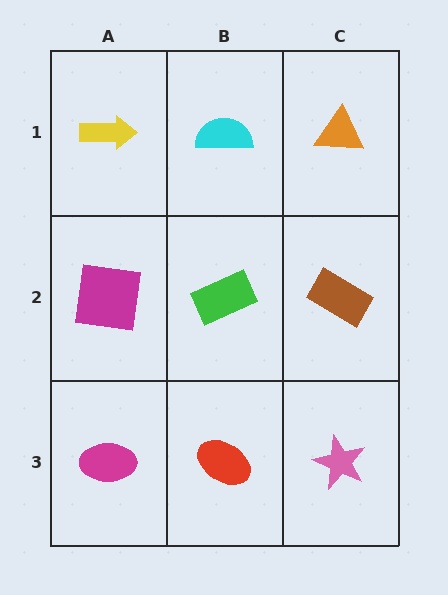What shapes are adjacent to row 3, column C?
A brown rectangle (row 2, column C), a red ellipse (row 3, column B).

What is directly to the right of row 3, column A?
A red ellipse.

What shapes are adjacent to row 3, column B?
A green rectangle (row 2, column B), a magenta ellipse (row 3, column A), a pink star (row 3, column C).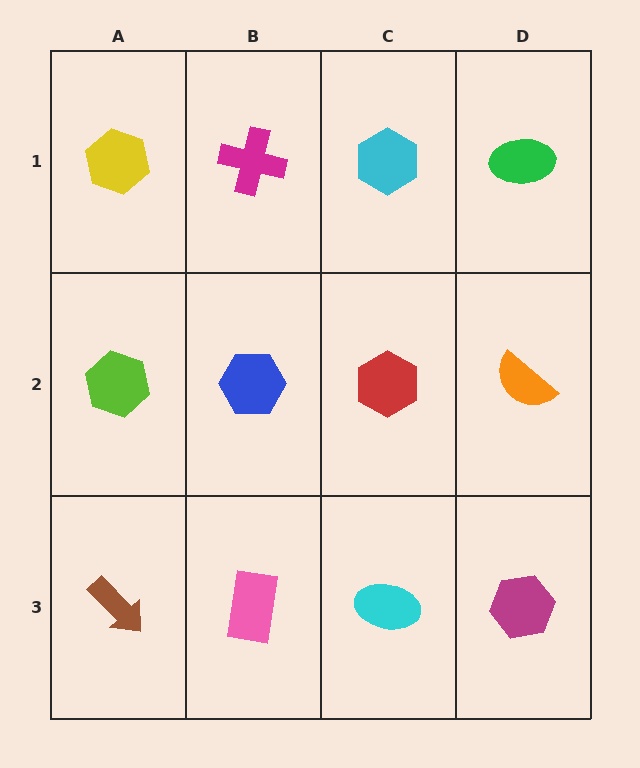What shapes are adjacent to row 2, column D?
A green ellipse (row 1, column D), a magenta hexagon (row 3, column D), a red hexagon (row 2, column C).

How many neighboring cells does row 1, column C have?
3.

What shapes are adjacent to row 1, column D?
An orange semicircle (row 2, column D), a cyan hexagon (row 1, column C).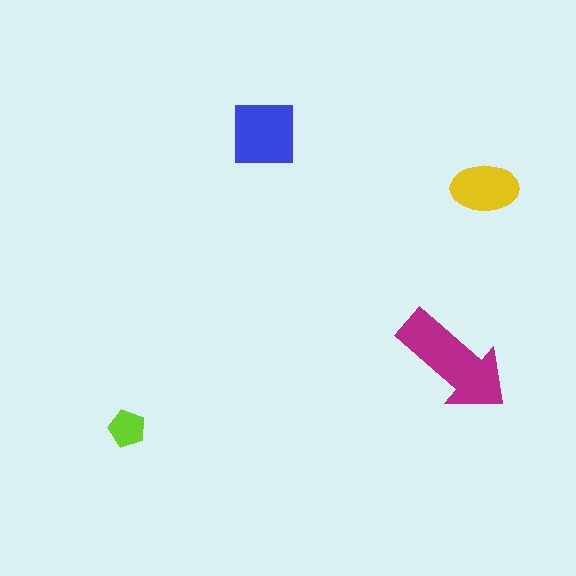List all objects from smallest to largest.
The lime pentagon, the yellow ellipse, the blue square, the magenta arrow.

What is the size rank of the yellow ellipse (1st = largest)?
3rd.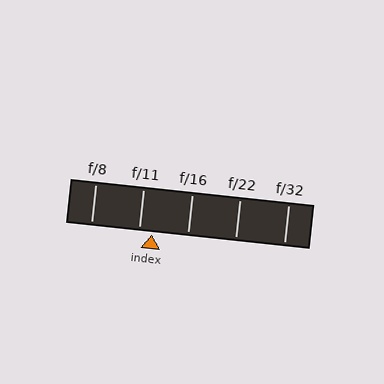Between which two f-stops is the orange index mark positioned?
The index mark is between f/11 and f/16.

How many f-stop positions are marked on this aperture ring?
There are 5 f-stop positions marked.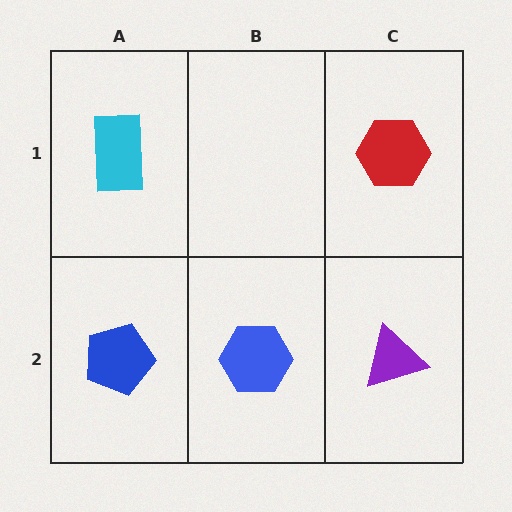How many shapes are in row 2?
3 shapes.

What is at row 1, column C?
A red hexagon.